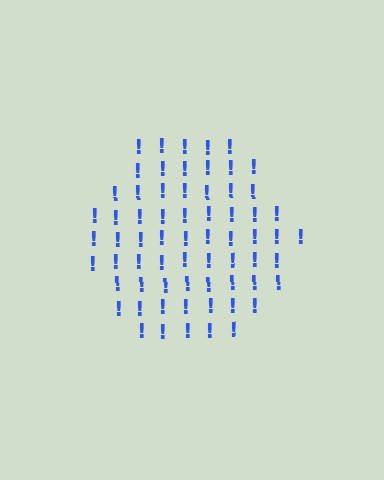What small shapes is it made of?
It is made of small exclamation marks.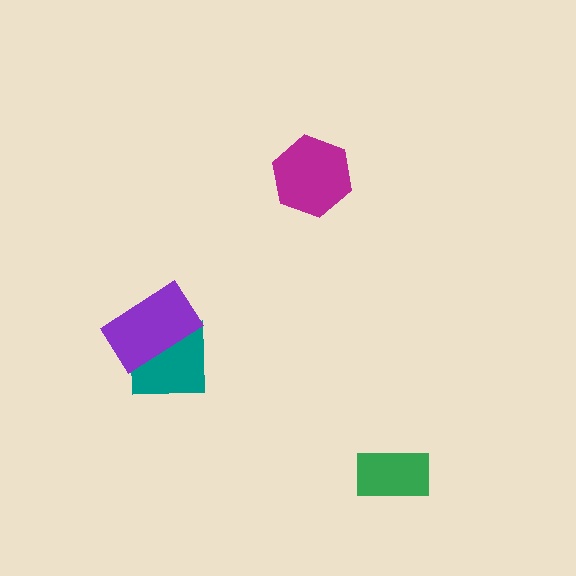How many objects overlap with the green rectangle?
0 objects overlap with the green rectangle.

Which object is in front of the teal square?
The purple rectangle is in front of the teal square.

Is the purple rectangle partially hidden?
No, no other shape covers it.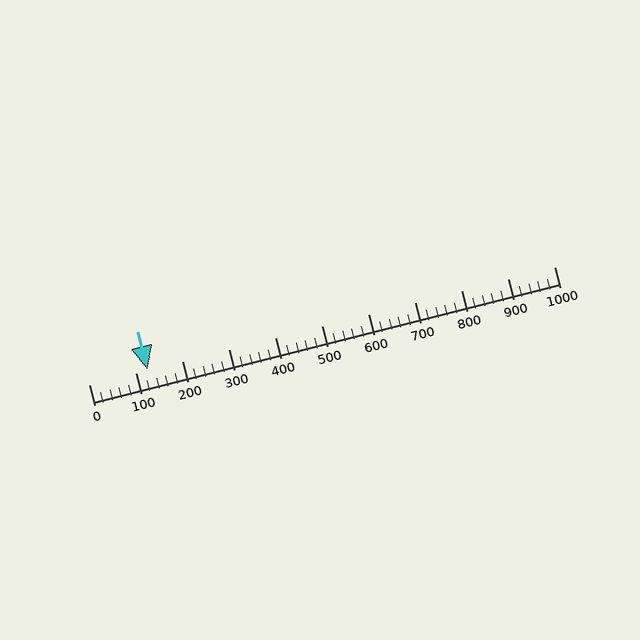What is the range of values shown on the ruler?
The ruler shows values from 0 to 1000.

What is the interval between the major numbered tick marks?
The major tick marks are spaced 100 units apart.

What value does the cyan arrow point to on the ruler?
The cyan arrow points to approximately 126.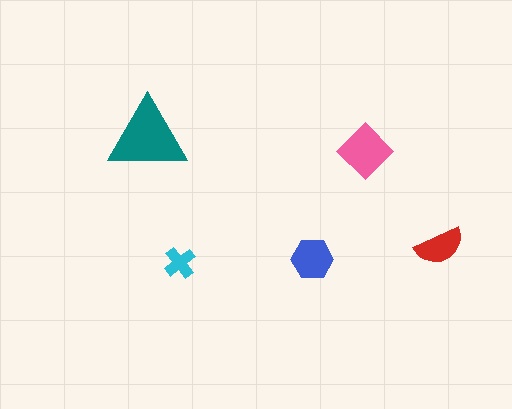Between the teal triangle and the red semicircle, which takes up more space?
The teal triangle.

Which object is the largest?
The teal triangle.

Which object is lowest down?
The cyan cross is bottommost.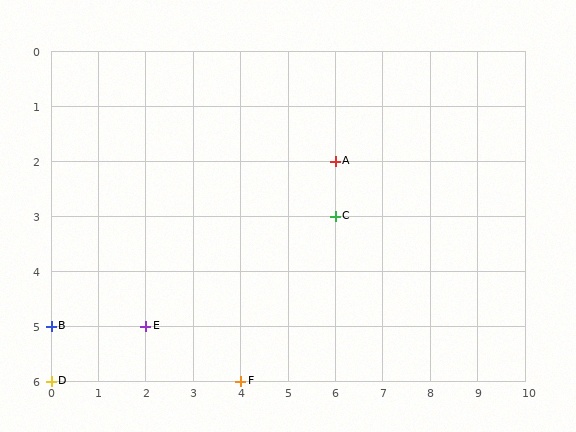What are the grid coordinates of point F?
Point F is at grid coordinates (4, 6).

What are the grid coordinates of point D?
Point D is at grid coordinates (0, 6).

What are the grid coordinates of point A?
Point A is at grid coordinates (6, 2).